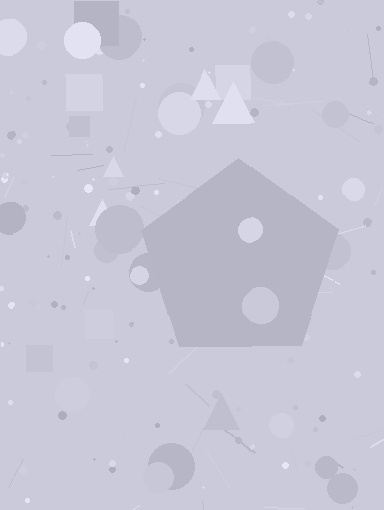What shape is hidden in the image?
A pentagon is hidden in the image.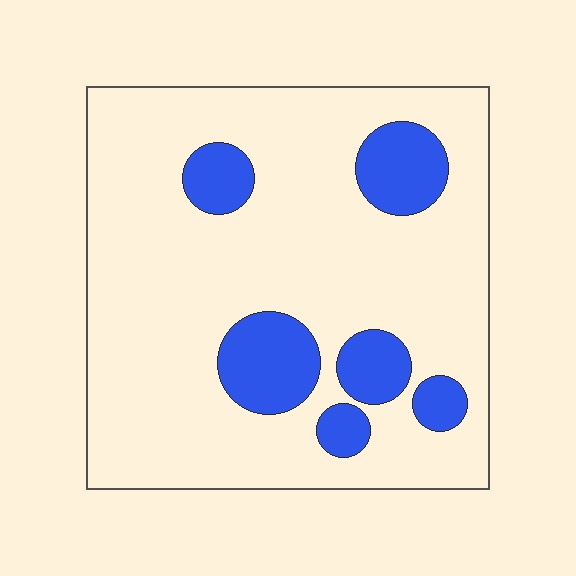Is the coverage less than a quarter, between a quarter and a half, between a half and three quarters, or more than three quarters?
Less than a quarter.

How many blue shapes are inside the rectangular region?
6.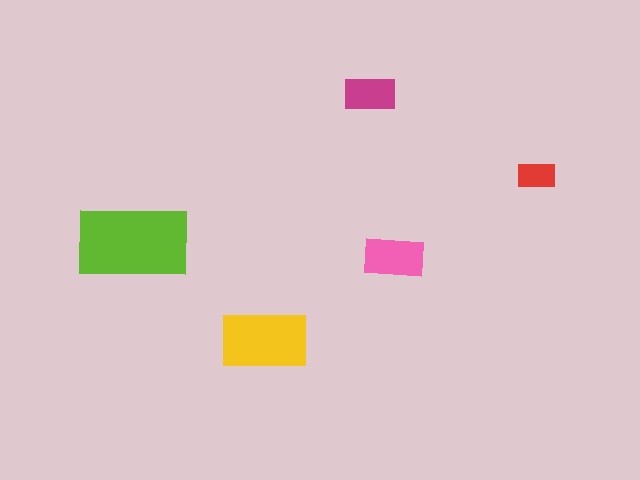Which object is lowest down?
The yellow rectangle is bottommost.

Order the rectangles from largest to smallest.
the lime one, the yellow one, the pink one, the magenta one, the red one.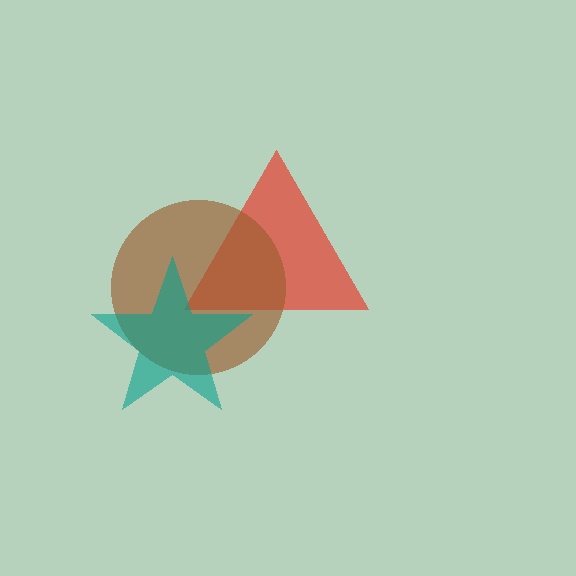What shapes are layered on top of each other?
The layered shapes are: a red triangle, a brown circle, a teal star.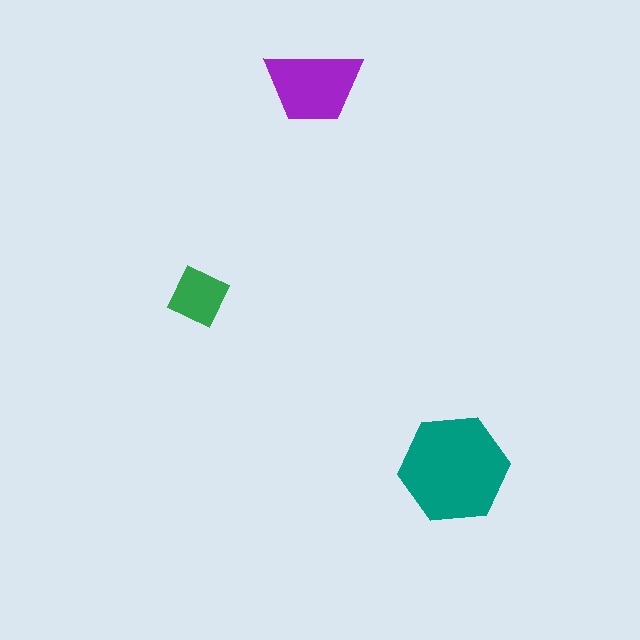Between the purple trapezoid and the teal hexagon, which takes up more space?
The teal hexagon.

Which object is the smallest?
The green square.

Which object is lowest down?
The teal hexagon is bottommost.